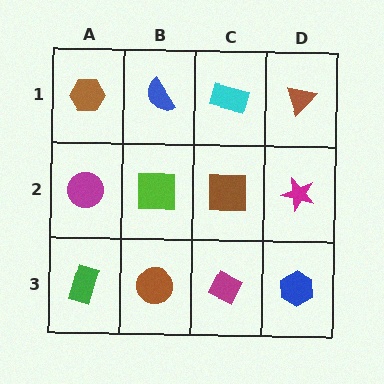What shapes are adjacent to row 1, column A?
A magenta circle (row 2, column A), a blue semicircle (row 1, column B).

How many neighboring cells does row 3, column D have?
2.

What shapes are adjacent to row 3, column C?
A brown square (row 2, column C), a brown circle (row 3, column B), a blue hexagon (row 3, column D).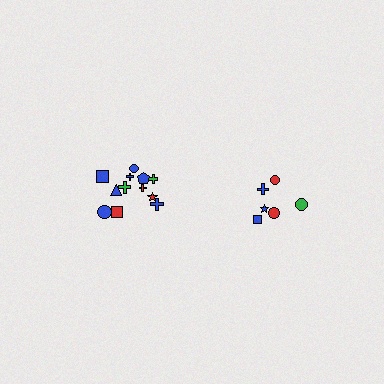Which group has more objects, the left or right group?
The left group.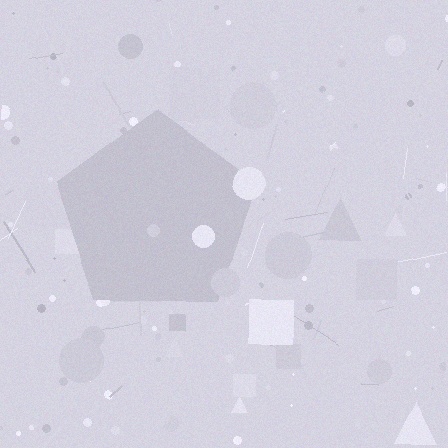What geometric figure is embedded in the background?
A pentagon is embedded in the background.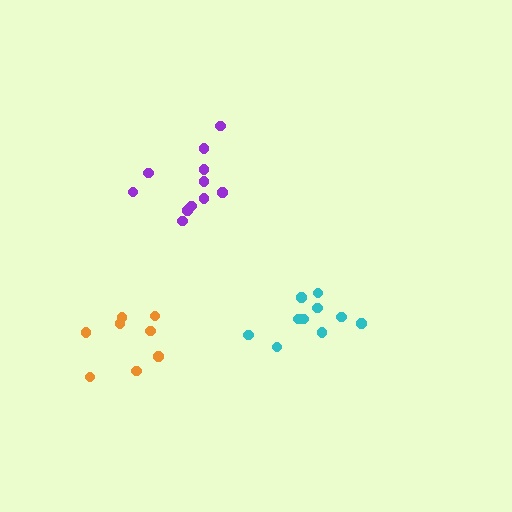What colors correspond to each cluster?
The clusters are colored: orange, cyan, purple.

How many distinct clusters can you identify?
There are 3 distinct clusters.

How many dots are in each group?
Group 1: 8 dots, Group 2: 10 dots, Group 3: 11 dots (29 total).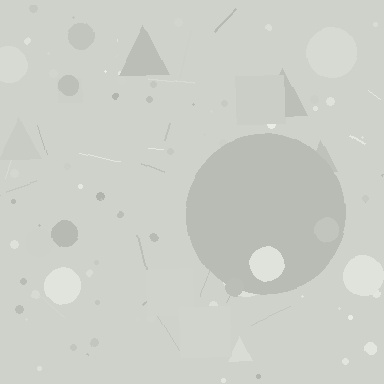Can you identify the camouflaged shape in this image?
The camouflaged shape is a circle.